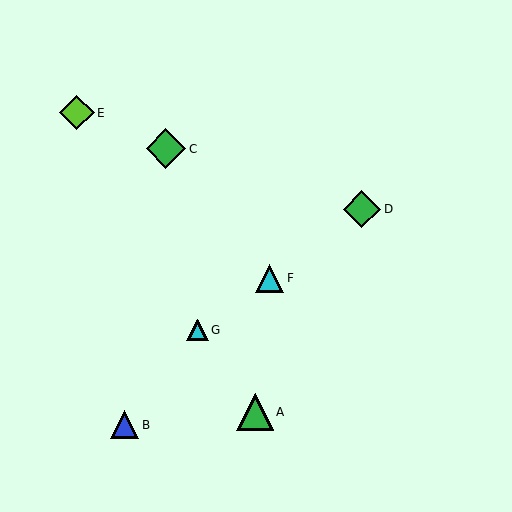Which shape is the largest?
The green diamond (labeled C) is the largest.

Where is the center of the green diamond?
The center of the green diamond is at (166, 149).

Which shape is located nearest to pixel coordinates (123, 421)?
The blue triangle (labeled B) at (124, 425) is nearest to that location.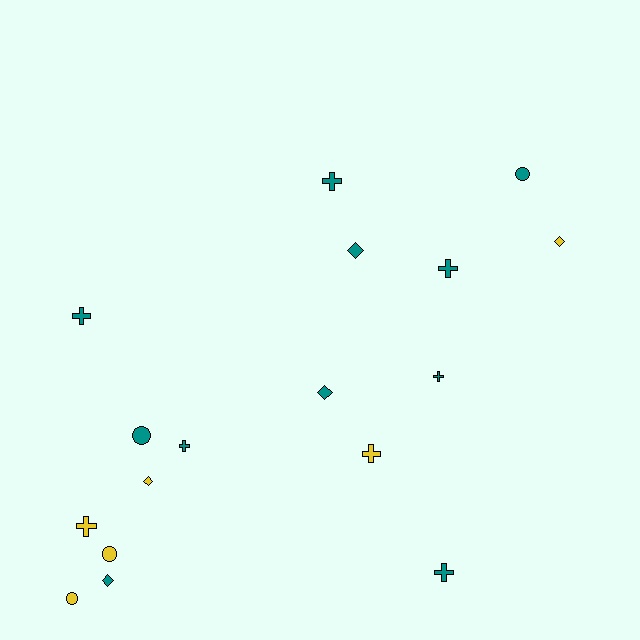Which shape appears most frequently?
Cross, with 8 objects.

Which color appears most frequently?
Teal, with 11 objects.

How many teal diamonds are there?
There are 3 teal diamonds.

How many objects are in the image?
There are 17 objects.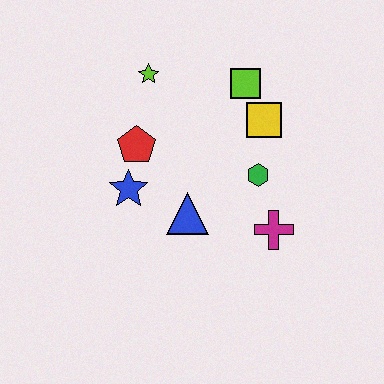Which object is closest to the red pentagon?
The blue star is closest to the red pentagon.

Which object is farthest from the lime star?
The magenta cross is farthest from the lime star.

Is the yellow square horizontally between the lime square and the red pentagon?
No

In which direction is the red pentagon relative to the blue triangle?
The red pentagon is above the blue triangle.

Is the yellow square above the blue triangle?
Yes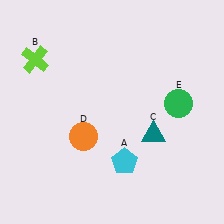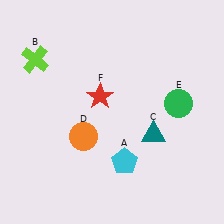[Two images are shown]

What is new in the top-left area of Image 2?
A red star (F) was added in the top-left area of Image 2.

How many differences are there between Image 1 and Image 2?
There is 1 difference between the two images.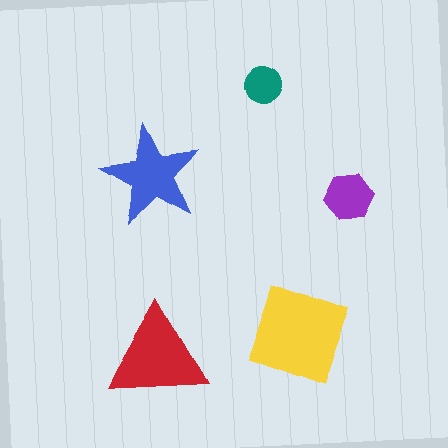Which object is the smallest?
The teal circle.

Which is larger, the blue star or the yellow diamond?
The yellow diamond.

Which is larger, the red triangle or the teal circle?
The red triangle.